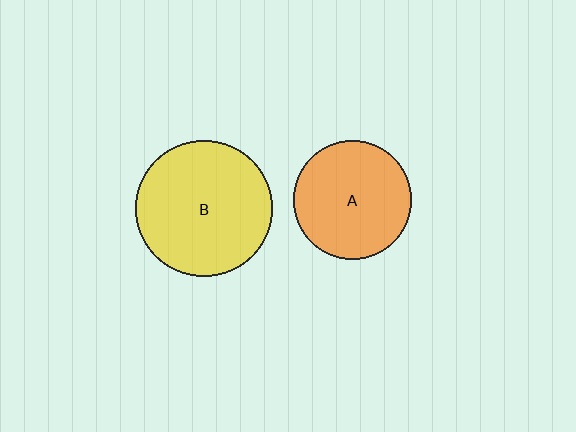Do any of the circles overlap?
No, none of the circles overlap.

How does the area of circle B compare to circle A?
Approximately 1.3 times.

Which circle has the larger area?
Circle B (yellow).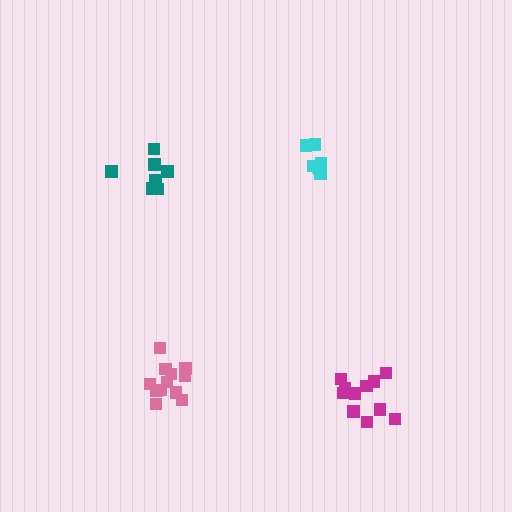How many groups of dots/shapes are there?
There are 4 groups.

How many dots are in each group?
Group 1: 7 dots, Group 2: 7 dots, Group 3: 13 dots, Group 4: 11 dots (38 total).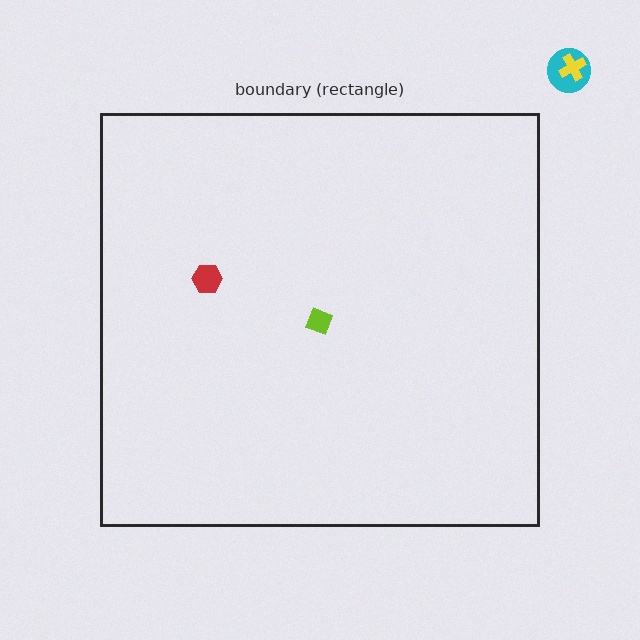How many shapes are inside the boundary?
2 inside, 2 outside.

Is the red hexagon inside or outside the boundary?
Inside.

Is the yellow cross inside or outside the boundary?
Outside.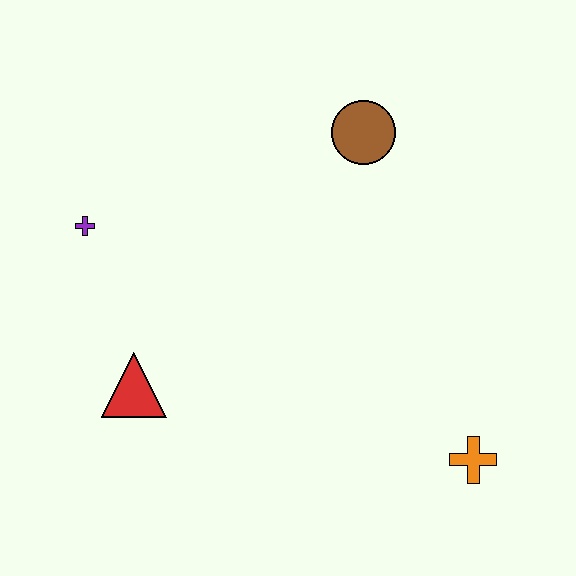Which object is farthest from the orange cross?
The purple cross is farthest from the orange cross.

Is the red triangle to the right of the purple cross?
Yes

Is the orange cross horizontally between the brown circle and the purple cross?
No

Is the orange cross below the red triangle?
Yes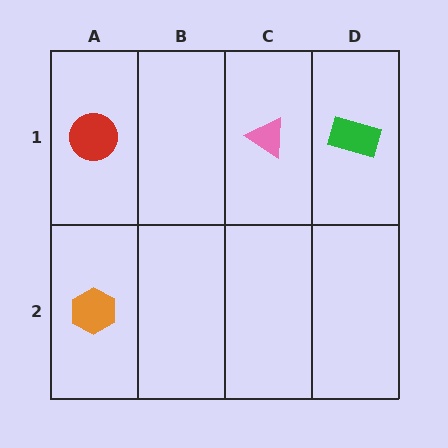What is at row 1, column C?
A pink triangle.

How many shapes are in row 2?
1 shape.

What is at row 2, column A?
An orange hexagon.